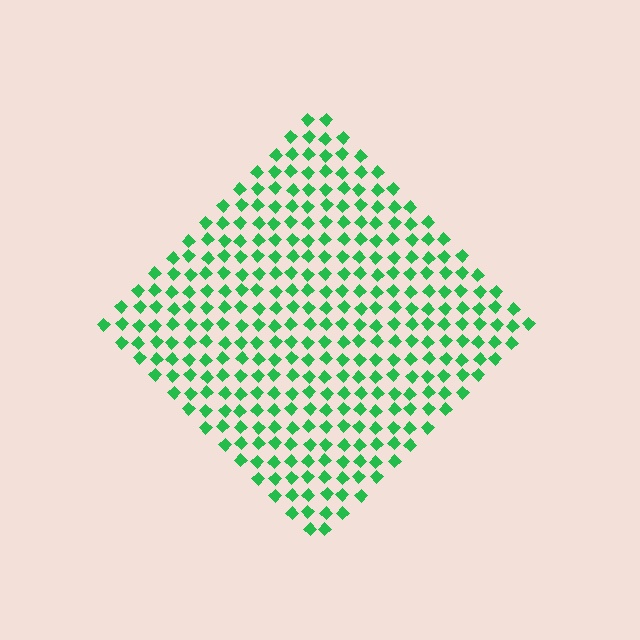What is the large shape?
The large shape is a diamond.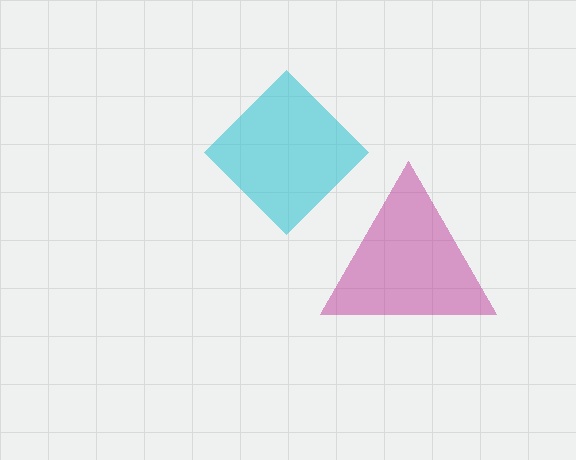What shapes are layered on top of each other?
The layered shapes are: a cyan diamond, a magenta triangle.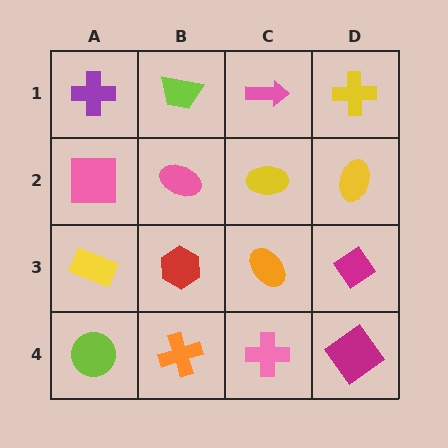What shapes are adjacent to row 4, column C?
An orange ellipse (row 3, column C), an orange cross (row 4, column B), a magenta diamond (row 4, column D).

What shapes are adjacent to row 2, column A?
A purple cross (row 1, column A), a yellow rectangle (row 3, column A), a pink ellipse (row 2, column B).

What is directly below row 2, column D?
A magenta diamond.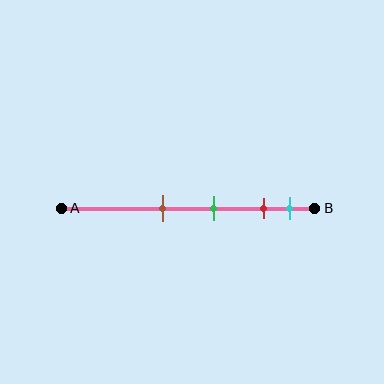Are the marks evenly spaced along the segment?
No, the marks are not evenly spaced.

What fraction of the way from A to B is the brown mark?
The brown mark is approximately 40% (0.4) of the way from A to B.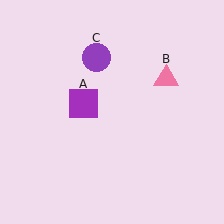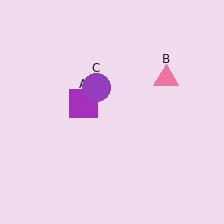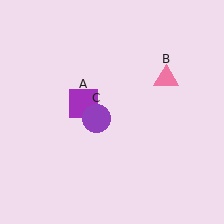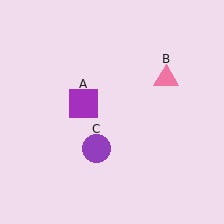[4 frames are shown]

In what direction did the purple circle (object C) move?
The purple circle (object C) moved down.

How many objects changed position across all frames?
1 object changed position: purple circle (object C).